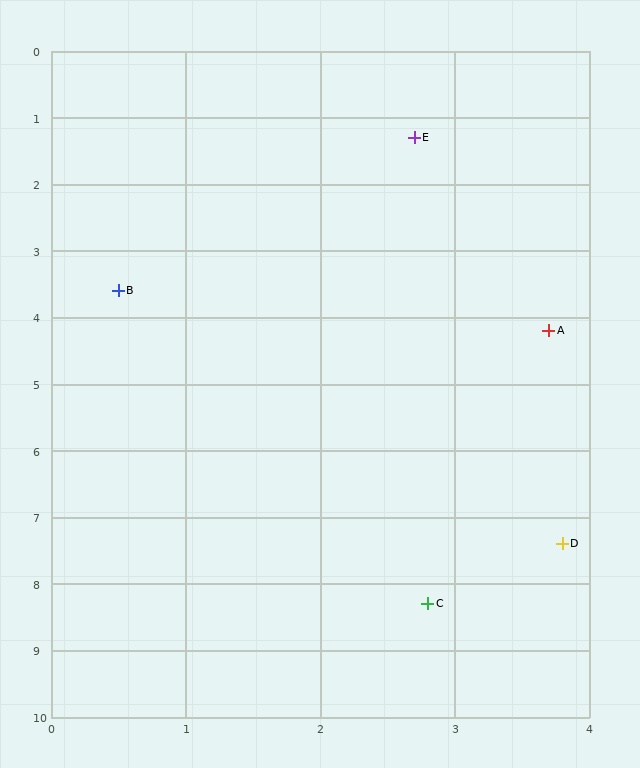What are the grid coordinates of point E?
Point E is at approximately (2.7, 1.3).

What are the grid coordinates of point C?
Point C is at approximately (2.8, 8.3).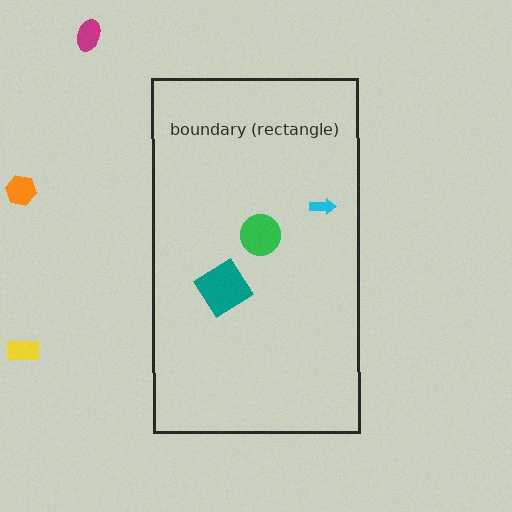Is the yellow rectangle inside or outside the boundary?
Outside.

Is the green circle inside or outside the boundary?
Inside.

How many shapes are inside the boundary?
3 inside, 3 outside.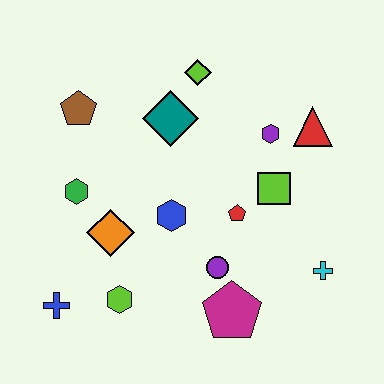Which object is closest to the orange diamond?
The green hexagon is closest to the orange diamond.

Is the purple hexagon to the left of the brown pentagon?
No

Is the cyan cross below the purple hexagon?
Yes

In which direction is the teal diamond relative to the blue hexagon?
The teal diamond is above the blue hexagon.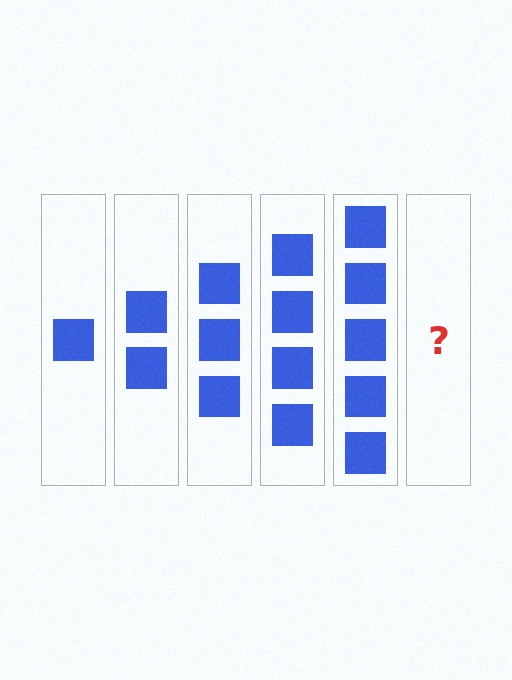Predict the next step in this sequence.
The next step is 6 squares.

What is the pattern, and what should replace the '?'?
The pattern is that each step adds one more square. The '?' should be 6 squares.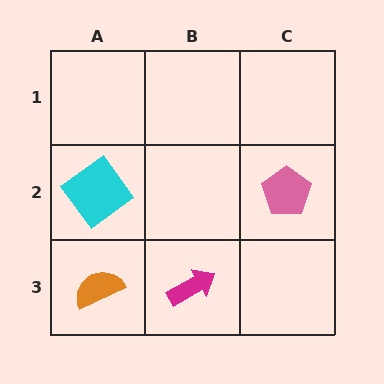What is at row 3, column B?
A magenta arrow.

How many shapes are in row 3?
2 shapes.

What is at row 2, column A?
A cyan diamond.